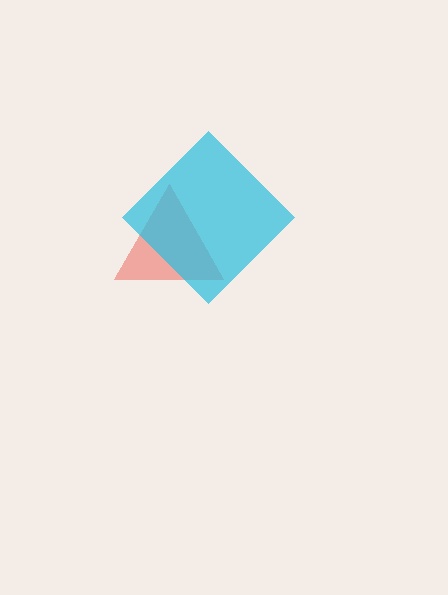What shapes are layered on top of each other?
The layered shapes are: a red triangle, a cyan diamond.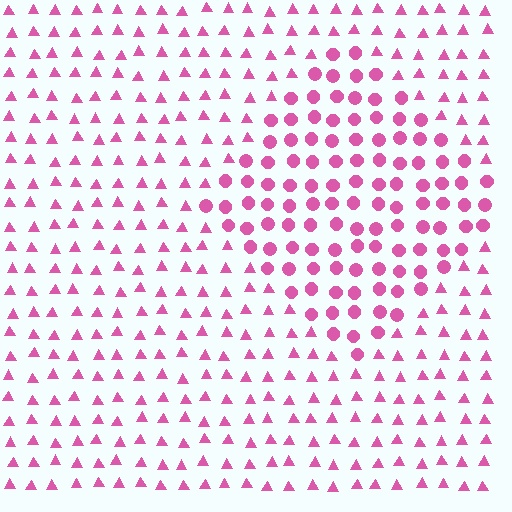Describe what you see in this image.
The image is filled with small pink elements arranged in a uniform grid. A diamond-shaped region contains circles, while the surrounding area contains triangles. The boundary is defined purely by the change in element shape.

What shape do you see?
I see a diamond.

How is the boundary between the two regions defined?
The boundary is defined by a change in element shape: circles inside vs. triangles outside. All elements share the same color and spacing.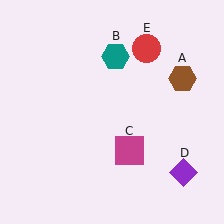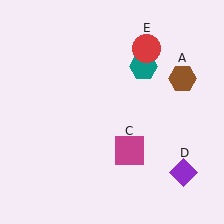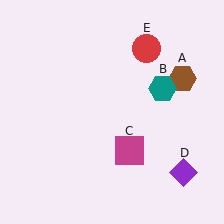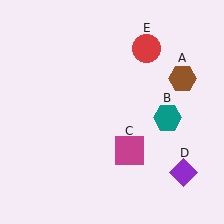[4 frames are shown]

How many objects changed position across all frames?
1 object changed position: teal hexagon (object B).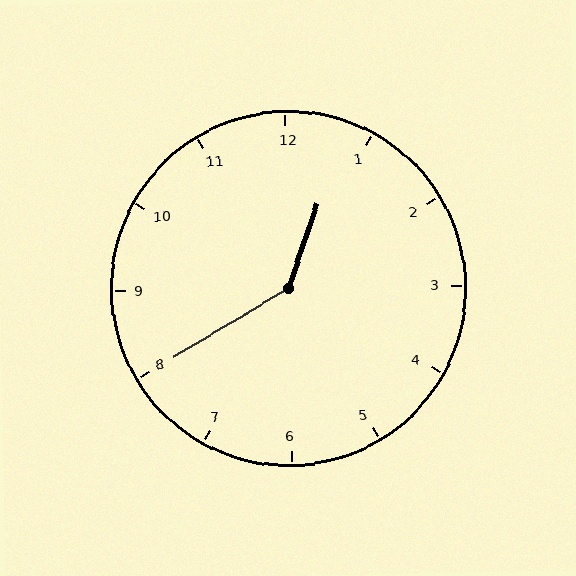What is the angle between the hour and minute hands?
Approximately 140 degrees.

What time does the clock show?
12:40.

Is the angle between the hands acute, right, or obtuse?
It is obtuse.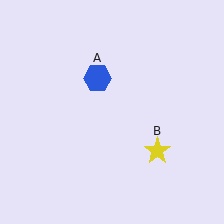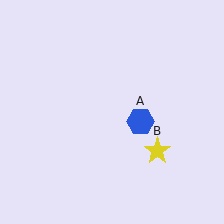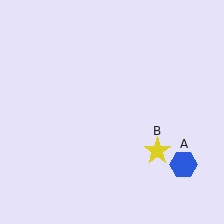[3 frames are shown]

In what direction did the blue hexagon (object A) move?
The blue hexagon (object A) moved down and to the right.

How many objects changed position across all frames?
1 object changed position: blue hexagon (object A).